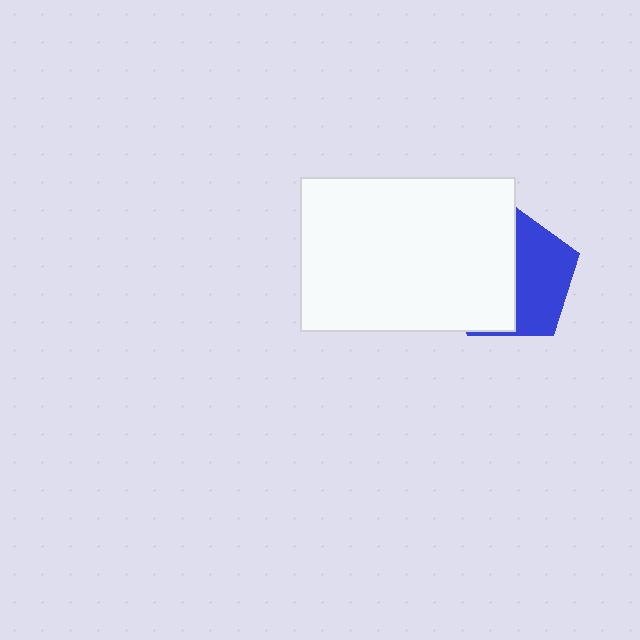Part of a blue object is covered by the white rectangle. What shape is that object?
It is a pentagon.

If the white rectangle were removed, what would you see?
You would see the complete blue pentagon.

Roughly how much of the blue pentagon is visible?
About half of it is visible (roughly 46%).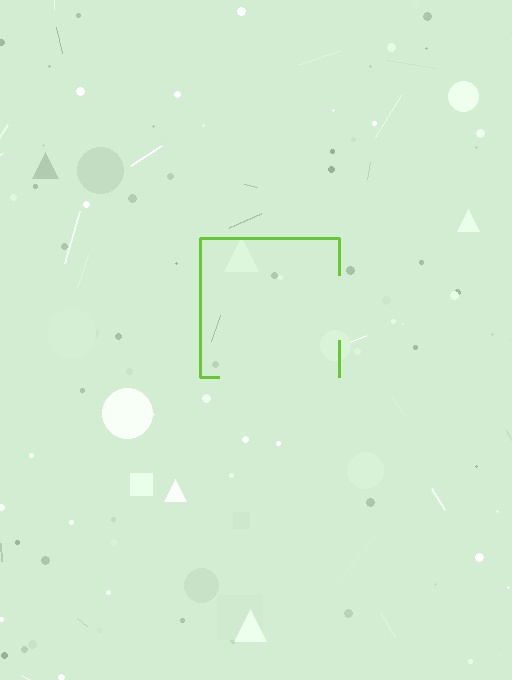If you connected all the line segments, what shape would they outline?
They would outline a square.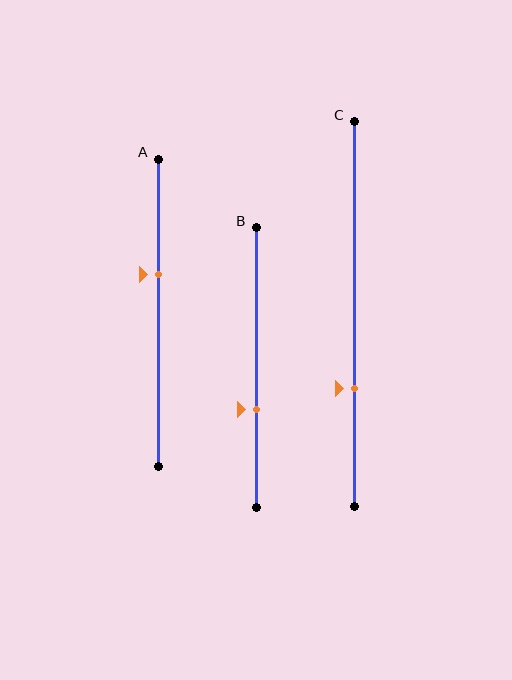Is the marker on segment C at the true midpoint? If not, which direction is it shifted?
No, the marker on segment C is shifted downward by about 19% of the segment length.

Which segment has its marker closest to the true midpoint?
Segment A has its marker closest to the true midpoint.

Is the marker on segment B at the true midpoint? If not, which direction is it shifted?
No, the marker on segment B is shifted downward by about 15% of the segment length.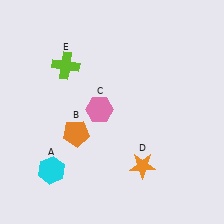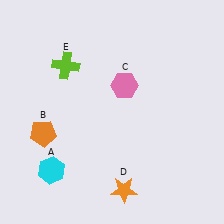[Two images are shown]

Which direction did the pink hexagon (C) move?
The pink hexagon (C) moved right.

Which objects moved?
The objects that moved are: the orange pentagon (B), the pink hexagon (C), the orange star (D).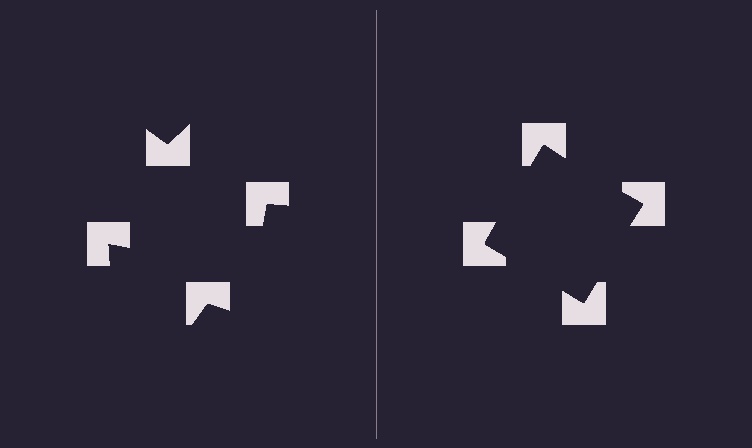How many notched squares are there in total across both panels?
8 — 4 on each side.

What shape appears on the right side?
An illusory square.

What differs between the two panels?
The notched squares are positioned identically on both sides; only the wedge orientations differ. On the right they align to a square; on the left they are misaligned.